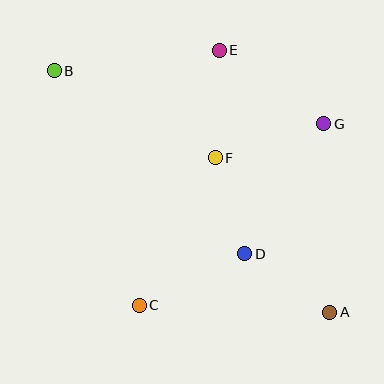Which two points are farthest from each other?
Points A and B are farthest from each other.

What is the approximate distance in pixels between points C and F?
The distance between C and F is approximately 166 pixels.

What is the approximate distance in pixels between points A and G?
The distance between A and G is approximately 188 pixels.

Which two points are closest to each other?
Points D and F are closest to each other.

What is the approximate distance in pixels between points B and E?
The distance between B and E is approximately 166 pixels.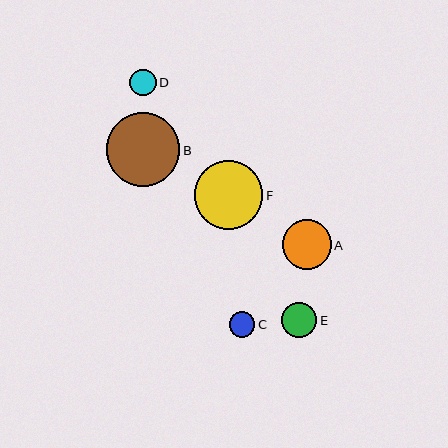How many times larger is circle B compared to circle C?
Circle B is approximately 2.9 times the size of circle C.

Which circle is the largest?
Circle B is the largest with a size of approximately 74 pixels.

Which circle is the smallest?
Circle C is the smallest with a size of approximately 26 pixels.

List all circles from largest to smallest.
From largest to smallest: B, F, A, E, D, C.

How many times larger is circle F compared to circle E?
Circle F is approximately 1.9 times the size of circle E.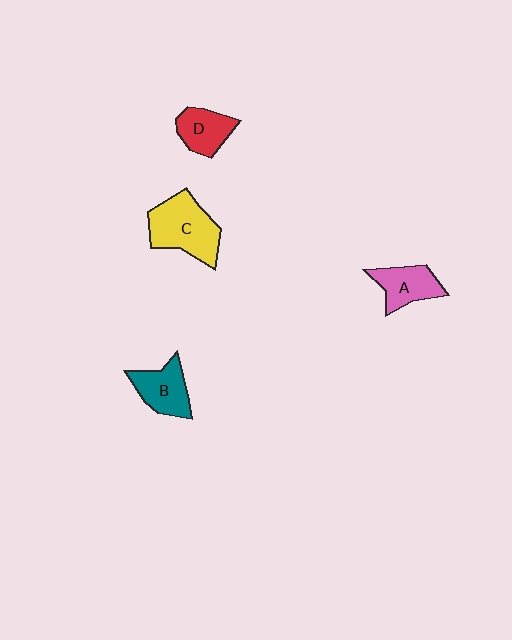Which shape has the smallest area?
Shape D (red).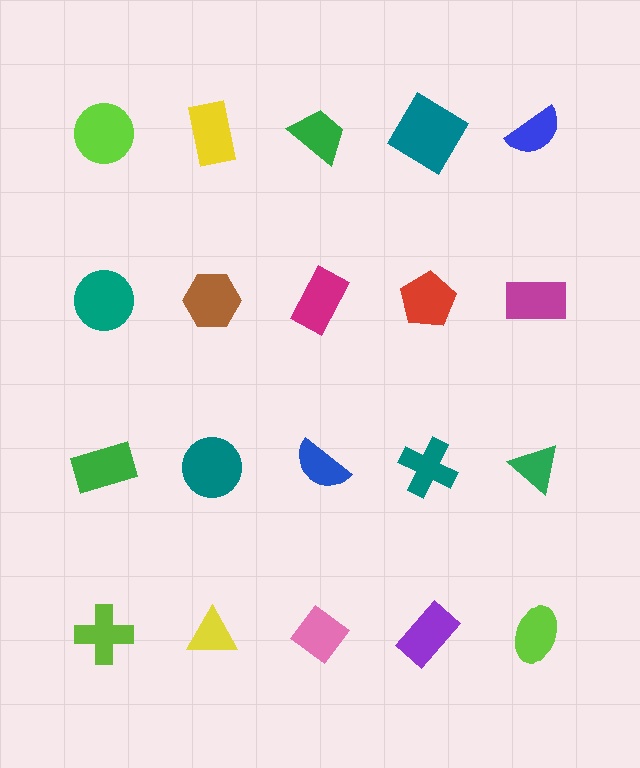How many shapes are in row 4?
5 shapes.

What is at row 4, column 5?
A lime ellipse.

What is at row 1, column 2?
A yellow rectangle.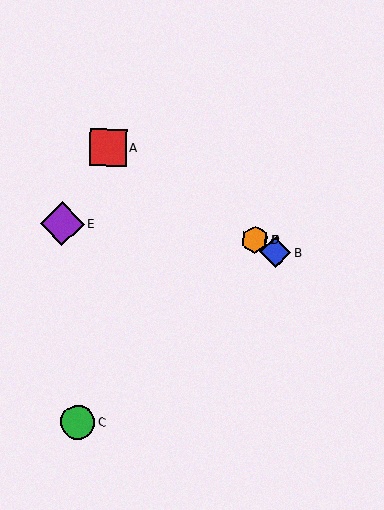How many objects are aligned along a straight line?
4 objects (A, B, D, F) are aligned along a straight line.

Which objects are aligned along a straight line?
Objects A, B, D, F are aligned along a straight line.